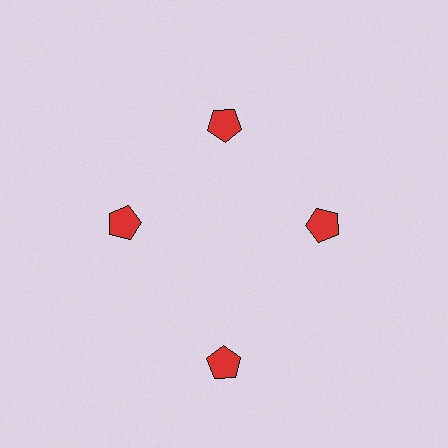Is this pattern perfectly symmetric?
No. The 4 red pentagons are arranged in a ring, but one element near the 6 o'clock position is pushed outward from the center, breaking the 4-fold rotational symmetry.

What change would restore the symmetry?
The symmetry would be restored by moving it inward, back onto the ring so that all 4 pentagons sit at equal angles and equal distance from the center.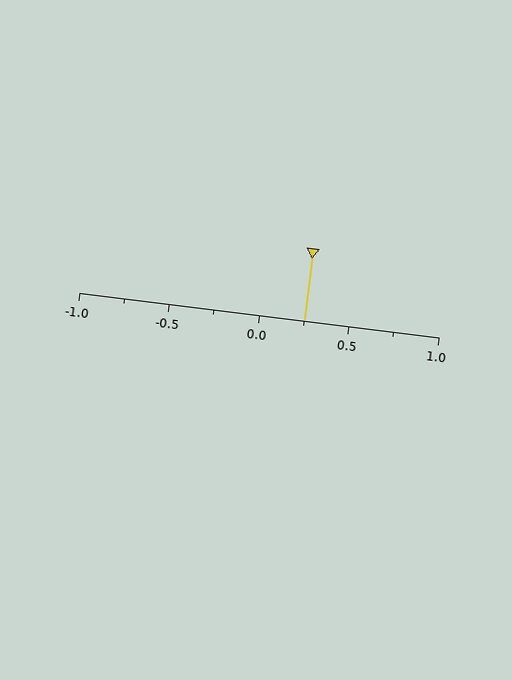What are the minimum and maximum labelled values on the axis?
The axis runs from -1.0 to 1.0.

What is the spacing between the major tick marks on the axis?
The major ticks are spaced 0.5 apart.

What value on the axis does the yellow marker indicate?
The marker indicates approximately 0.25.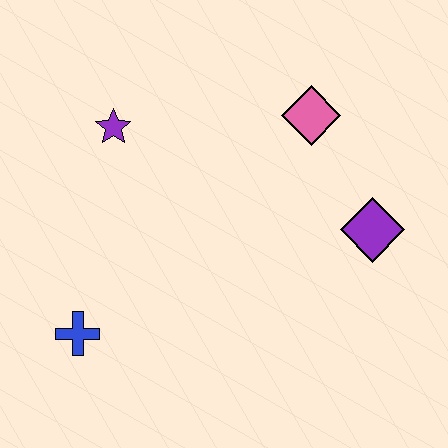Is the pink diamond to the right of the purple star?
Yes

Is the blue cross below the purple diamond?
Yes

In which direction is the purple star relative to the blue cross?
The purple star is above the blue cross.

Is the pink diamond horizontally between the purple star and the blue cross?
No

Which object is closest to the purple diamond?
The pink diamond is closest to the purple diamond.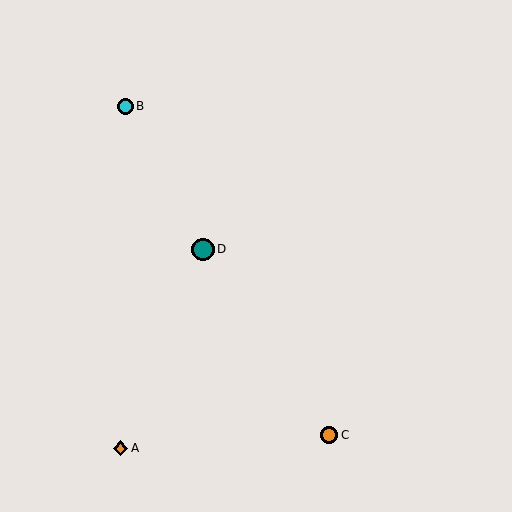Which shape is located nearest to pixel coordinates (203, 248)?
The teal circle (labeled D) at (203, 249) is nearest to that location.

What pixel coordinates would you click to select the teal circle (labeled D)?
Click at (203, 249) to select the teal circle D.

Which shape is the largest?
The teal circle (labeled D) is the largest.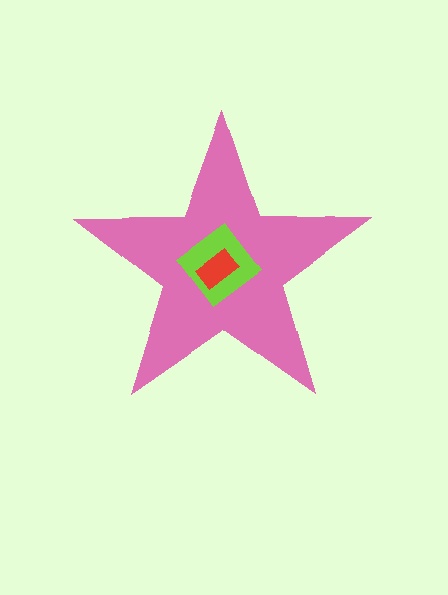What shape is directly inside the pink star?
The lime diamond.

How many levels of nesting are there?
3.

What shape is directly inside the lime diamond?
The red rectangle.